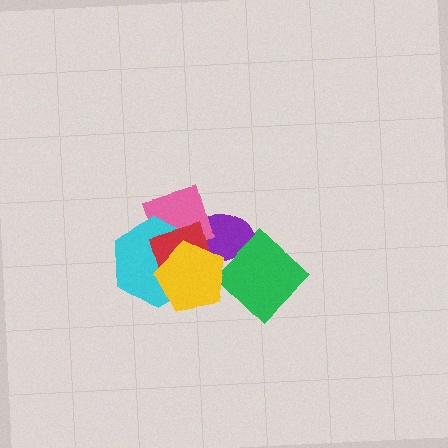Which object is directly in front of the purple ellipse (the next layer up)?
The pink diamond is directly in front of the purple ellipse.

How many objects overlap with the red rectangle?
4 objects overlap with the red rectangle.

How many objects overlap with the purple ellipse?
5 objects overlap with the purple ellipse.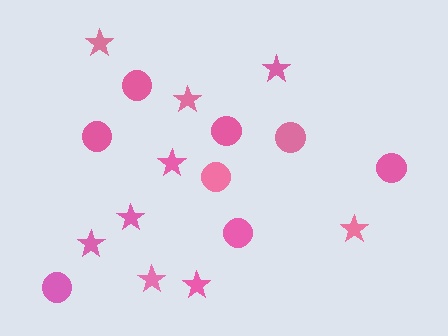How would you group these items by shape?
There are 2 groups: one group of circles (8) and one group of stars (9).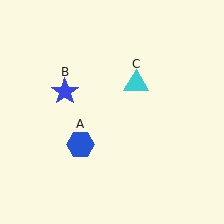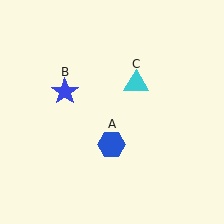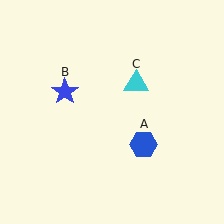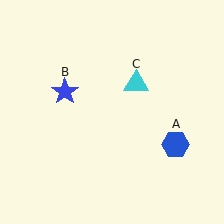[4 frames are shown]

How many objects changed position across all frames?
1 object changed position: blue hexagon (object A).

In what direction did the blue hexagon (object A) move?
The blue hexagon (object A) moved right.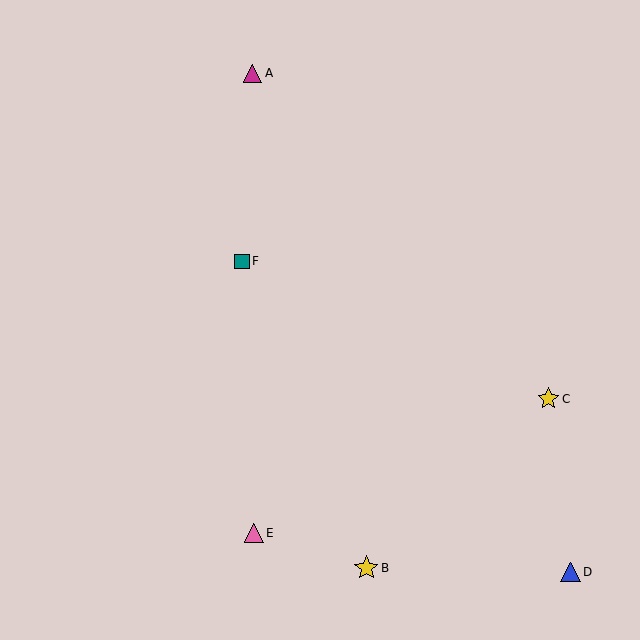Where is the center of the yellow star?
The center of the yellow star is at (366, 568).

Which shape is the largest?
The yellow star (labeled B) is the largest.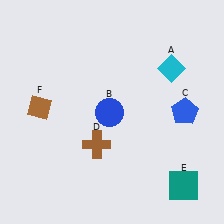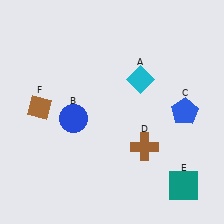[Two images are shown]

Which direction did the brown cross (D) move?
The brown cross (D) moved right.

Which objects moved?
The objects that moved are: the cyan diamond (A), the blue circle (B), the brown cross (D).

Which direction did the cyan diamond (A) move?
The cyan diamond (A) moved left.